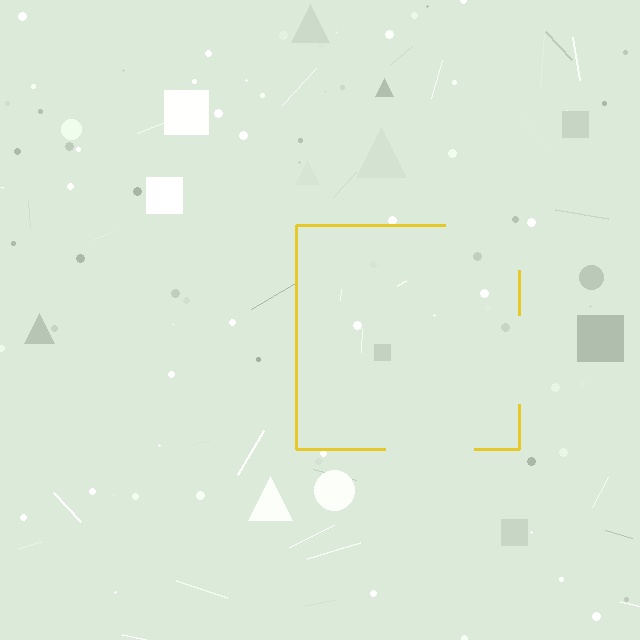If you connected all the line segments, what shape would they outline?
They would outline a square.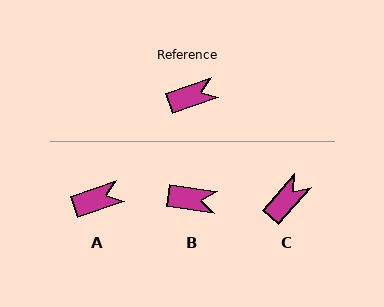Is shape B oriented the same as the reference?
No, it is off by about 28 degrees.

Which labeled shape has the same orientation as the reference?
A.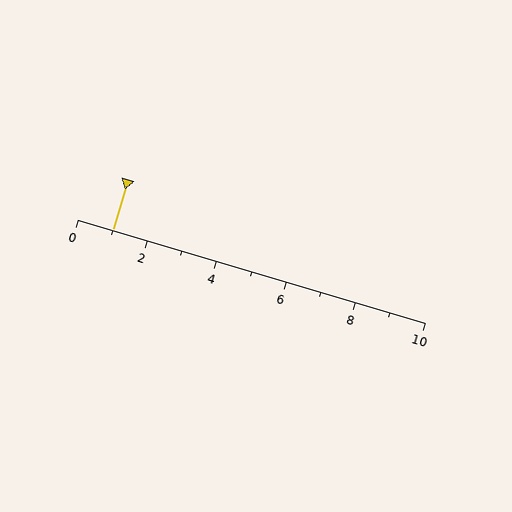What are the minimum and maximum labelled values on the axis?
The axis runs from 0 to 10.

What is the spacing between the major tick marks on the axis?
The major ticks are spaced 2 apart.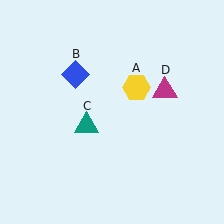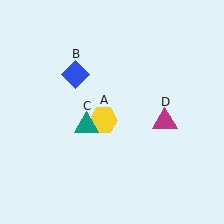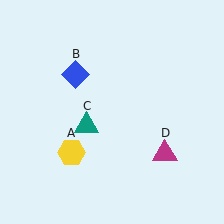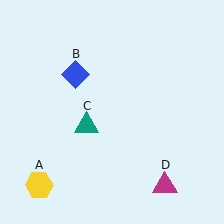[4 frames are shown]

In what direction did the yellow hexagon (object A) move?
The yellow hexagon (object A) moved down and to the left.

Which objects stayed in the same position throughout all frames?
Blue diamond (object B) and teal triangle (object C) remained stationary.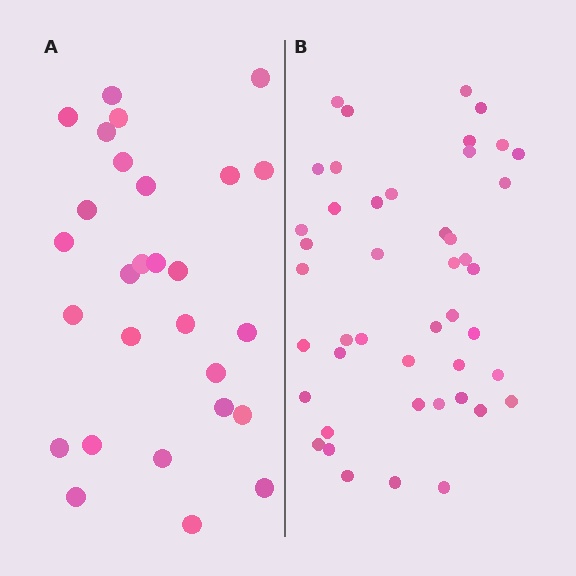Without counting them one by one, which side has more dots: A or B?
Region B (the right region) has more dots.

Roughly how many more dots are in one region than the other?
Region B has approximately 15 more dots than region A.